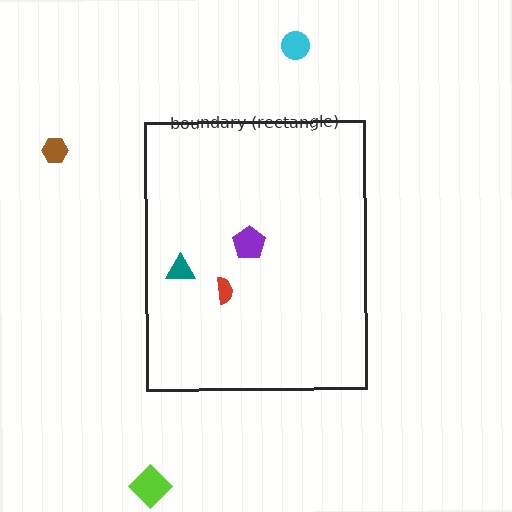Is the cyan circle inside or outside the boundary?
Outside.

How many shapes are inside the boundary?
3 inside, 3 outside.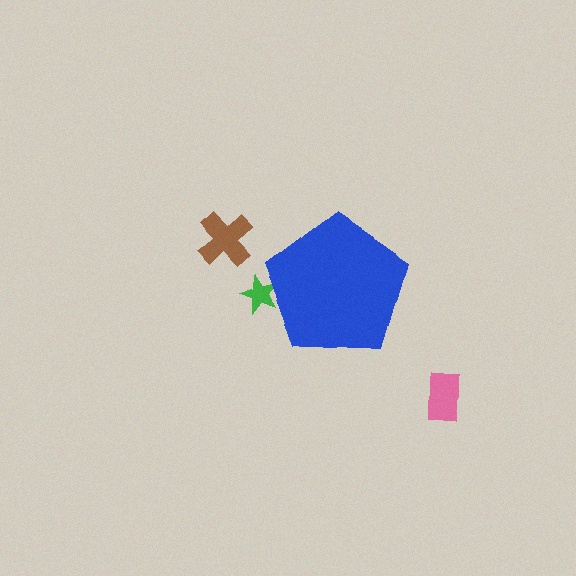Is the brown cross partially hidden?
No, the brown cross is fully visible.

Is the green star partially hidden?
Yes, the green star is partially hidden behind the blue pentagon.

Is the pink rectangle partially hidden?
No, the pink rectangle is fully visible.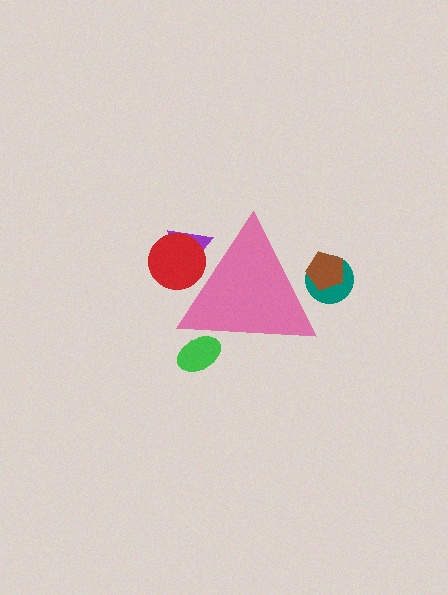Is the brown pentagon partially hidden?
Yes, the brown pentagon is partially hidden behind the pink triangle.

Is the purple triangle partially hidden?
Yes, the purple triangle is partially hidden behind the pink triangle.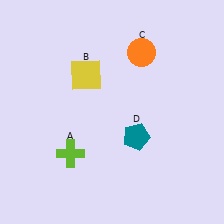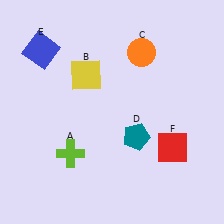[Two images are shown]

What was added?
A blue square (E), a red square (F) were added in Image 2.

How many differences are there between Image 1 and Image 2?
There are 2 differences between the two images.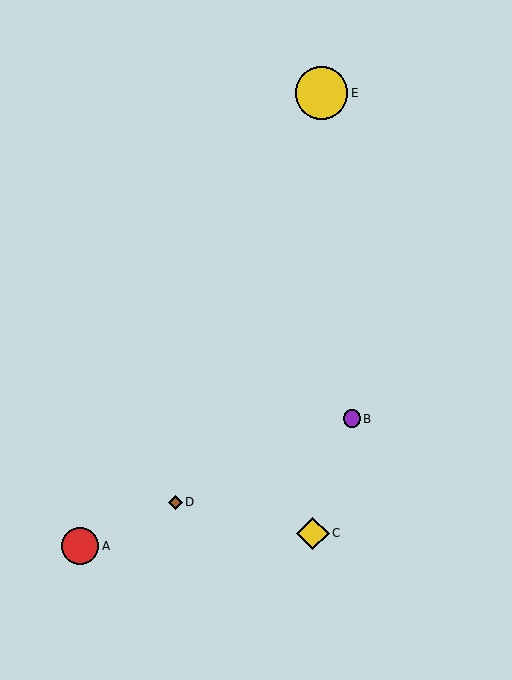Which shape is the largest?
The yellow circle (labeled E) is the largest.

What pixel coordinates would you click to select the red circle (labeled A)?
Click at (80, 546) to select the red circle A.